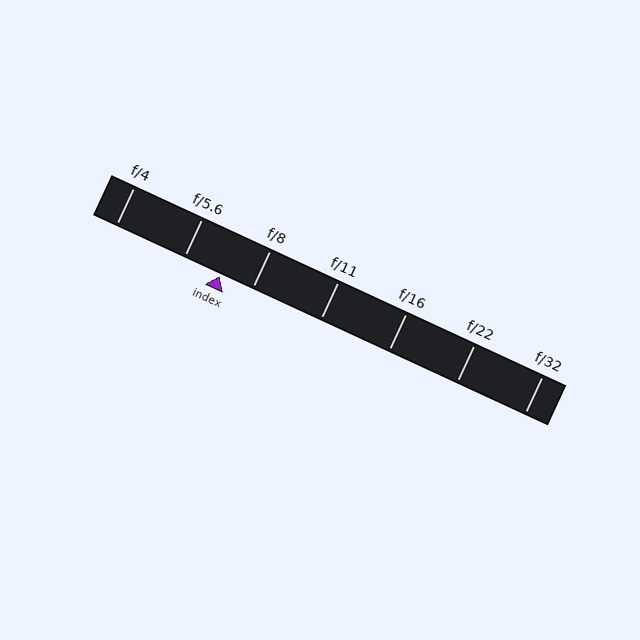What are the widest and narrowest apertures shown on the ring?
The widest aperture shown is f/4 and the narrowest is f/32.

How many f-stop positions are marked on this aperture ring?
There are 7 f-stop positions marked.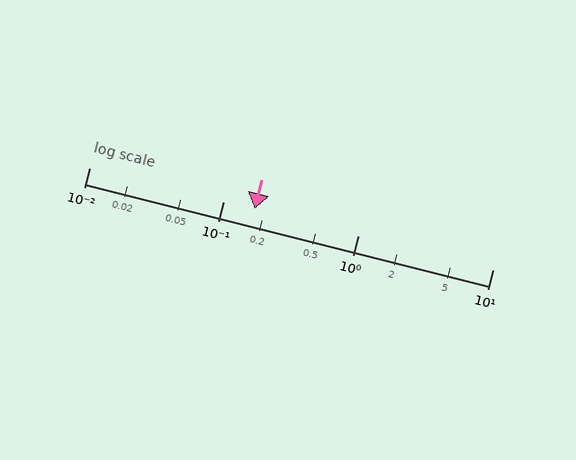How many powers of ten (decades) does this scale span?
The scale spans 3 decades, from 0.01 to 10.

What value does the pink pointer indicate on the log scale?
The pointer indicates approximately 0.17.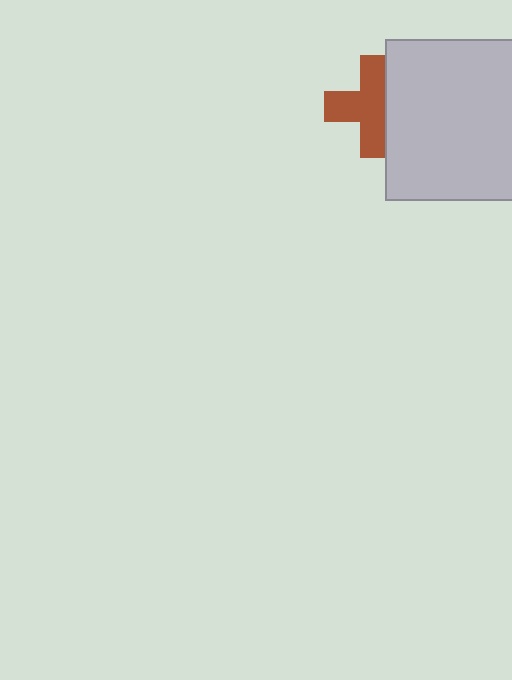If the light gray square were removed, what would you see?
You would see the complete brown cross.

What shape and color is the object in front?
The object in front is a light gray square.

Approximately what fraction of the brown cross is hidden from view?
Roughly 31% of the brown cross is hidden behind the light gray square.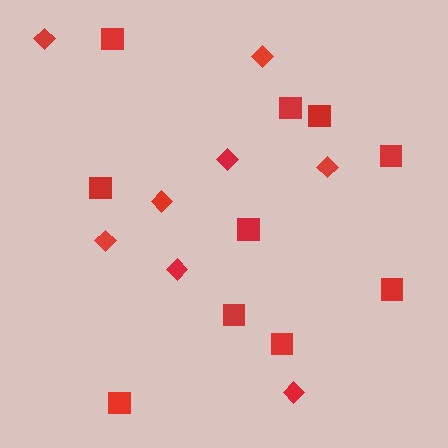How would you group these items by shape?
There are 2 groups: one group of squares (10) and one group of diamonds (8).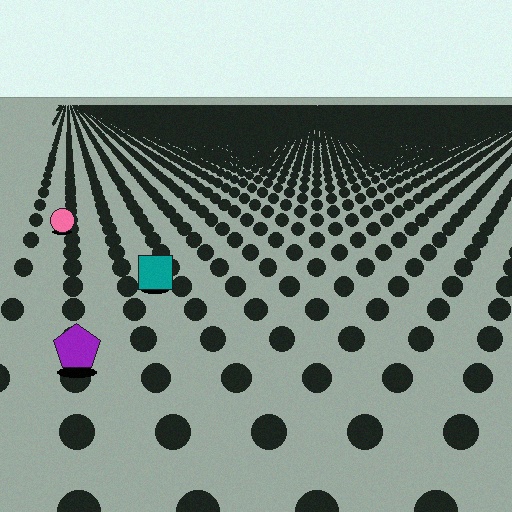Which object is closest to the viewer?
The purple pentagon is closest. The texture marks near it are larger and more spread out.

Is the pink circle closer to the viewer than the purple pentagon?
No. The purple pentagon is closer — you can tell from the texture gradient: the ground texture is coarser near it.